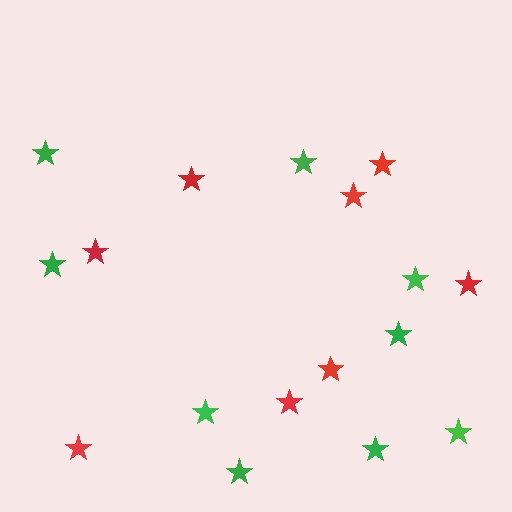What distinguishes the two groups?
There are 2 groups: one group of green stars (9) and one group of red stars (8).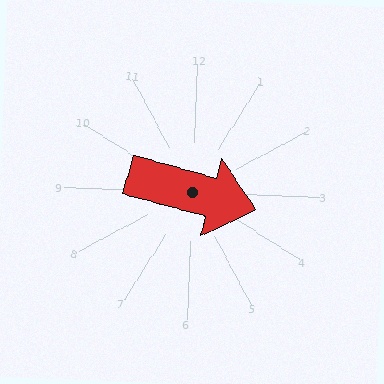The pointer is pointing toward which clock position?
Roughly 3 o'clock.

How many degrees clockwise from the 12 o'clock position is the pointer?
Approximately 103 degrees.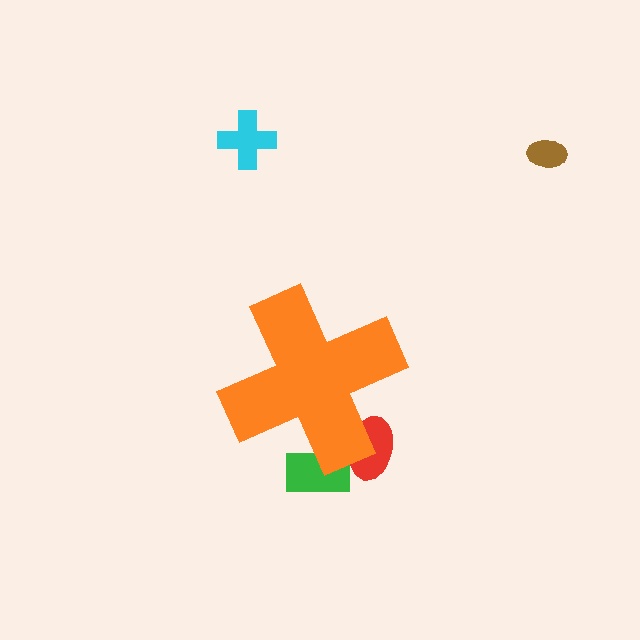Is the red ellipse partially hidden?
Yes, the red ellipse is partially hidden behind the orange cross.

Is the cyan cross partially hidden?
No, the cyan cross is fully visible.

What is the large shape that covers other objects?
An orange cross.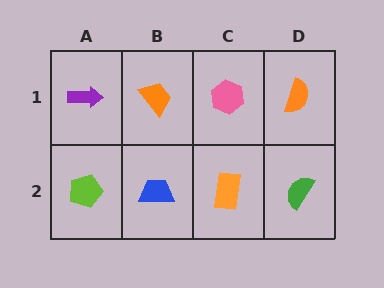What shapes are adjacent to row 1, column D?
A green semicircle (row 2, column D), a pink hexagon (row 1, column C).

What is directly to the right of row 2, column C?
A green semicircle.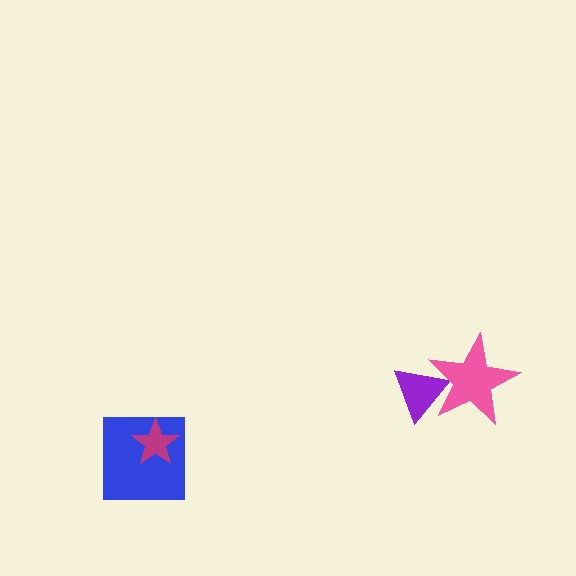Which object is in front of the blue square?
The magenta star is in front of the blue square.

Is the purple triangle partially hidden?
Yes, it is partially covered by another shape.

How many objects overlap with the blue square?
1 object overlaps with the blue square.